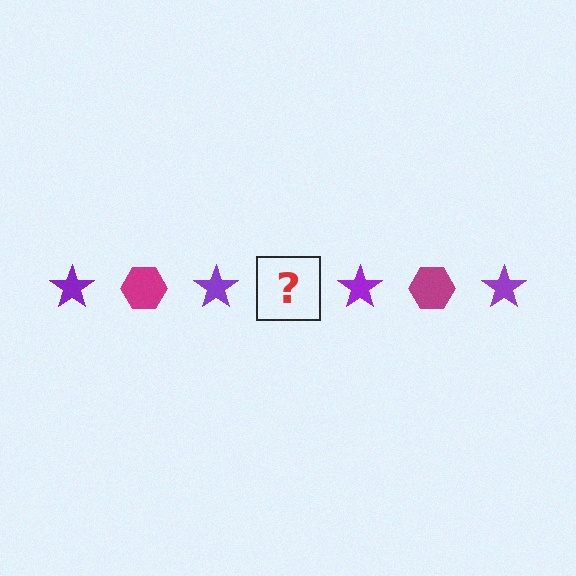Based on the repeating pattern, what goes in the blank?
The blank should be a magenta hexagon.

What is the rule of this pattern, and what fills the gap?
The rule is that the pattern alternates between purple star and magenta hexagon. The gap should be filled with a magenta hexagon.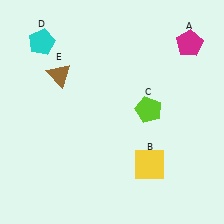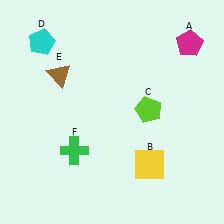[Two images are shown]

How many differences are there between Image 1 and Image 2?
There is 1 difference between the two images.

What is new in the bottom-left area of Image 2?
A green cross (F) was added in the bottom-left area of Image 2.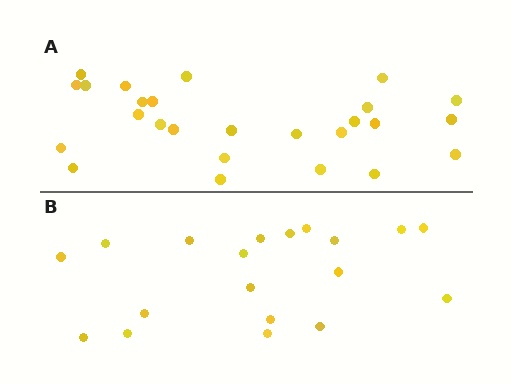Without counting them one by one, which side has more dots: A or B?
Region A (the top region) has more dots.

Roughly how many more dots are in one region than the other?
Region A has roughly 8 or so more dots than region B.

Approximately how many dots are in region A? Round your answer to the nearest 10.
About 30 dots. (The exact count is 26, which rounds to 30.)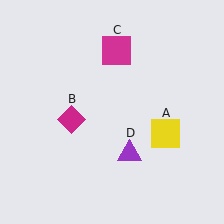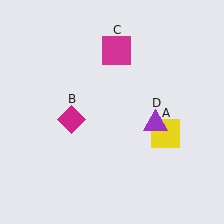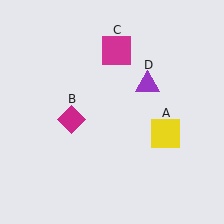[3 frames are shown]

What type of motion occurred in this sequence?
The purple triangle (object D) rotated counterclockwise around the center of the scene.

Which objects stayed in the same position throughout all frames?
Yellow square (object A) and magenta diamond (object B) and magenta square (object C) remained stationary.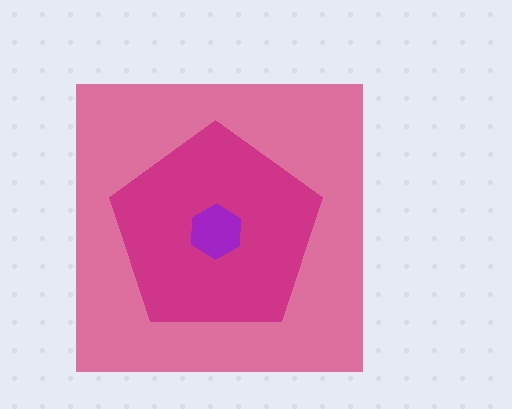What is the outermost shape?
The pink square.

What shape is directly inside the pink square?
The magenta pentagon.